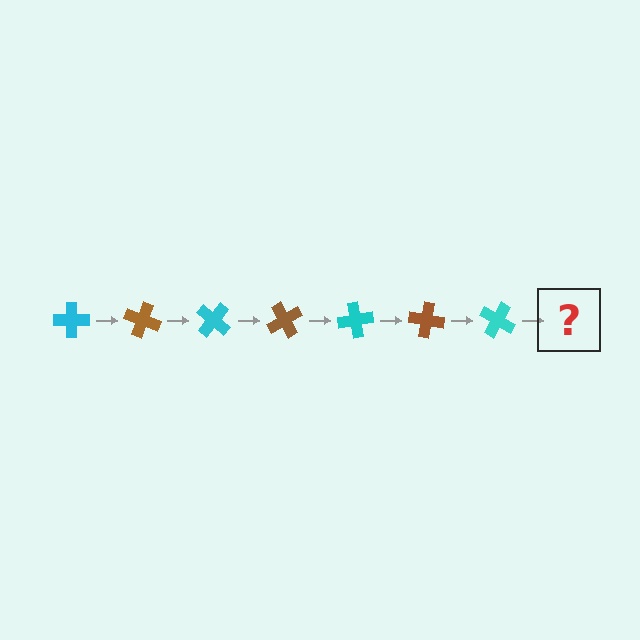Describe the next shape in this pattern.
It should be a brown cross, rotated 140 degrees from the start.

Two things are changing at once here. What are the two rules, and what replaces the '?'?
The two rules are that it rotates 20 degrees each step and the color cycles through cyan and brown. The '?' should be a brown cross, rotated 140 degrees from the start.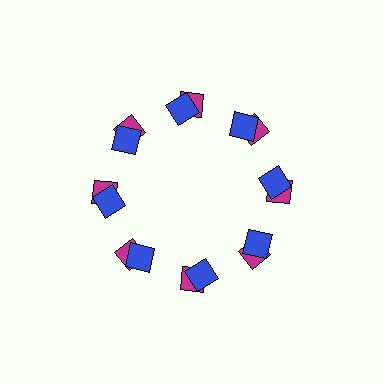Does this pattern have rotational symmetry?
Yes, this pattern has 8-fold rotational symmetry. It looks the same after rotating 45 degrees around the center.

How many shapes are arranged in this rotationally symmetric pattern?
There are 16 shapes, arranged in 8 groups of 2.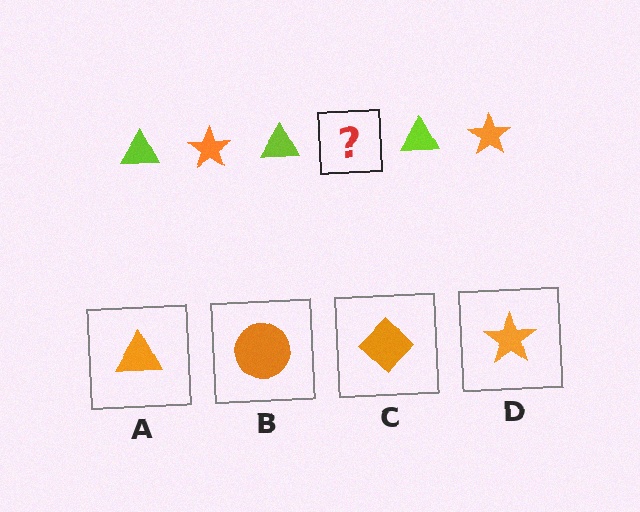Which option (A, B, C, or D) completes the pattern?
D.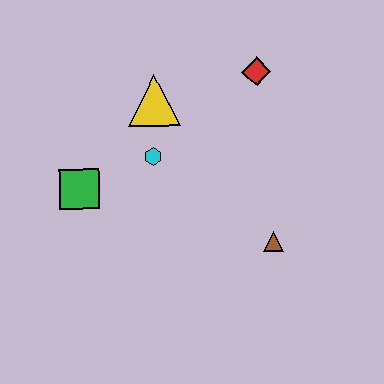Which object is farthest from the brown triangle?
The green square is farthest from the brown triangle.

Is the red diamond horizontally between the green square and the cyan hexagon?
No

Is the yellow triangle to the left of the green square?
No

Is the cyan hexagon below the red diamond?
Yes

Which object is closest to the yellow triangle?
The cyan hexagon is closest to the yellow triangle.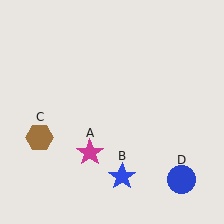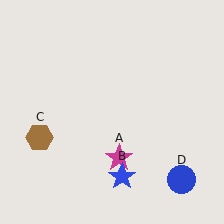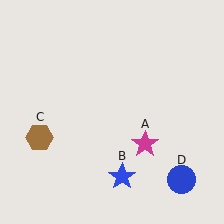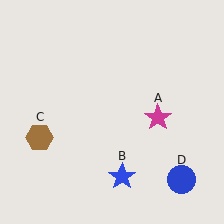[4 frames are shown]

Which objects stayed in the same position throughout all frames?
Blue star (object B) and brown hexagon (object C) and blue circle (object D) remained stationary.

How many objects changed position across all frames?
1 object changed position: magenta star (object A).